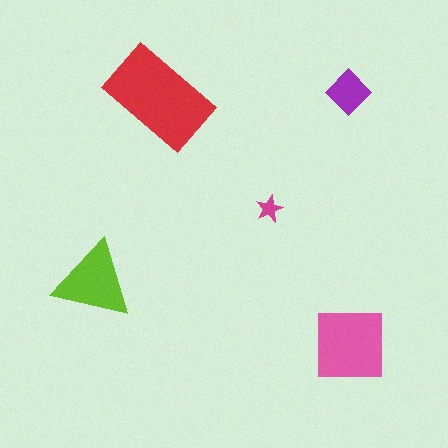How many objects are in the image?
There are 5 objects in the image.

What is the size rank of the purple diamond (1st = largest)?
4th.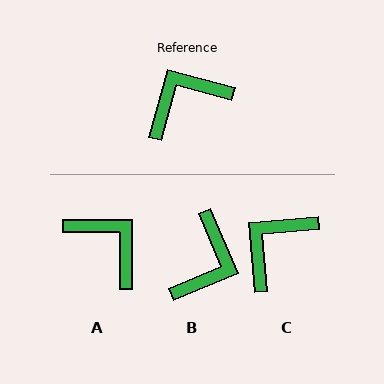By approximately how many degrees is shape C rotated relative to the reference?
Approximately 21 degrees counter-clockwise.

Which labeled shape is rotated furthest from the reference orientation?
B, about 142 degrees away.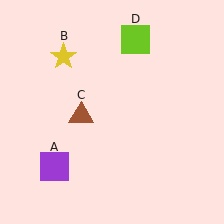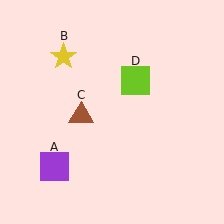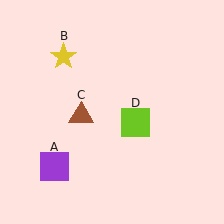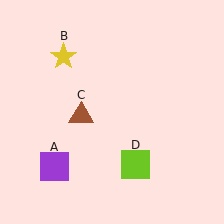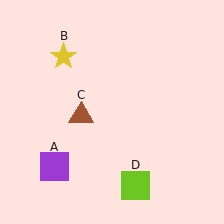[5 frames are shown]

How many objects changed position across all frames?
1 object changed position: lime square (object D).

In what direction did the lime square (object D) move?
The lime square (object D) moved down.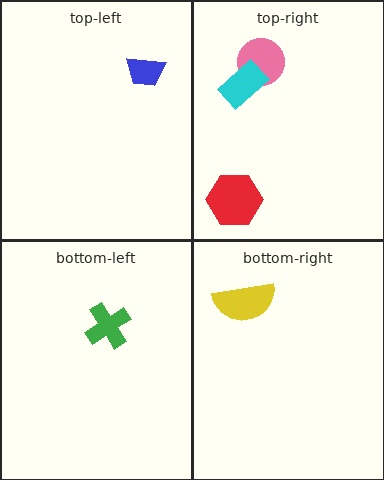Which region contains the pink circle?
The top-right region.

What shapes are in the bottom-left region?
The green cross.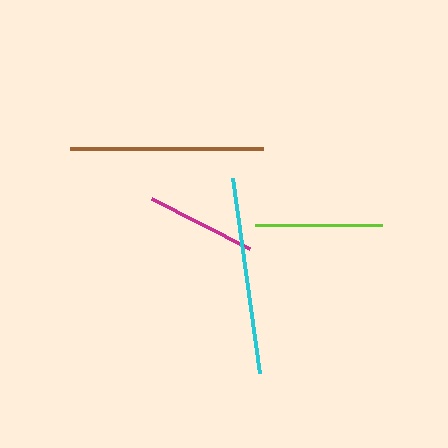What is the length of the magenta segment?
The magenta segment is approximately 111 pixels long.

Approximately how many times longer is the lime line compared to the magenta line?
The lime line is approximately 1.1 times the length of the magenta line.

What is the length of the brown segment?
The brown segment is approximately 193 pixels long.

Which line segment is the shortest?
The magenta line is the shortest at approximately 111 pixels.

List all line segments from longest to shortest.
From longest to shortest: cyan, brown, lime, magenta.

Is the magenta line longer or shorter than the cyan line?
The cyan line is longer than the magenta line.